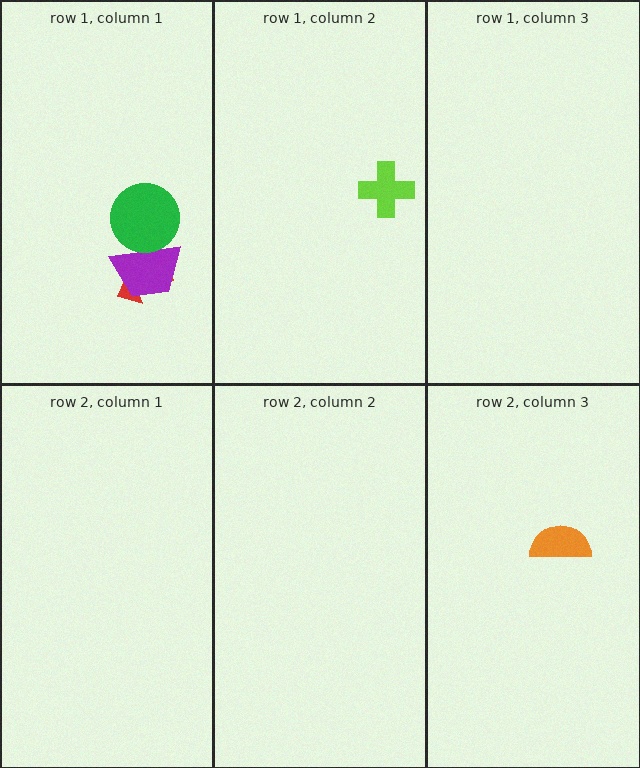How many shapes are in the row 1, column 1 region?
3.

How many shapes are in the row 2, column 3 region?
1.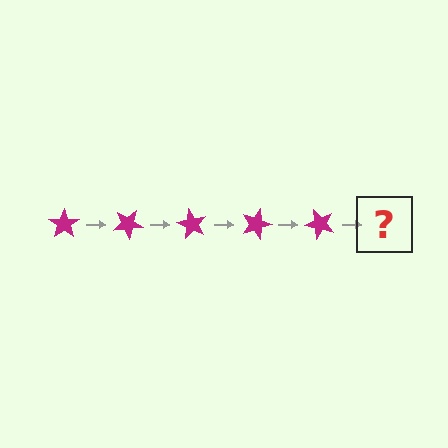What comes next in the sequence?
The next element should be a magenta star rotated 150 degrees.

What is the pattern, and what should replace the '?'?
The pattern is that the star rotates 30 degrees each step. The '?' should be a magenta star rotated 150 degrees.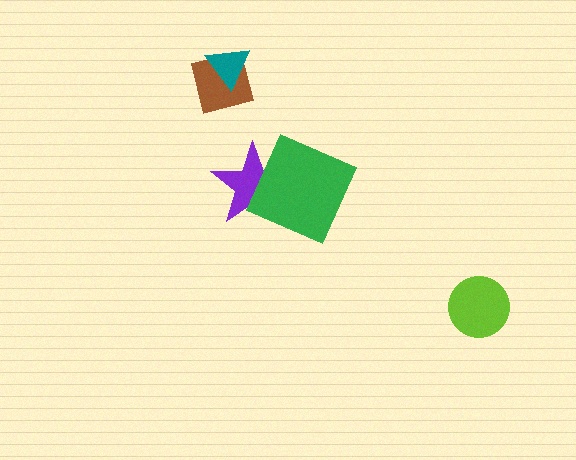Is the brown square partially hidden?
Yes, it is partially covered by another shape.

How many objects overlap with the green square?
1 object overlaps with the green square.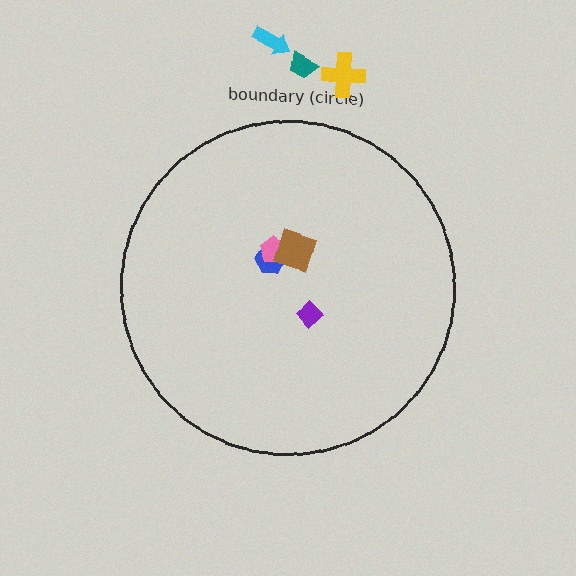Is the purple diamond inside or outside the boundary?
Inside.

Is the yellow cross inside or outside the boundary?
Outside.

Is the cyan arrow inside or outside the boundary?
Outside.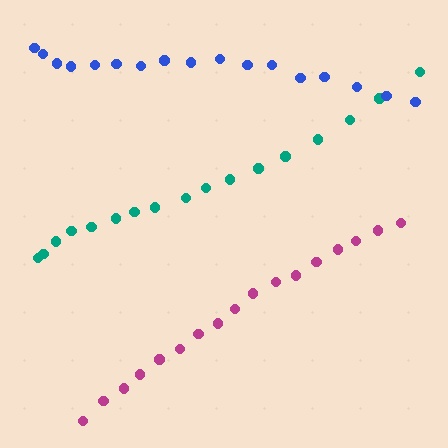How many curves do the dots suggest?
There are 3 distinct paths.